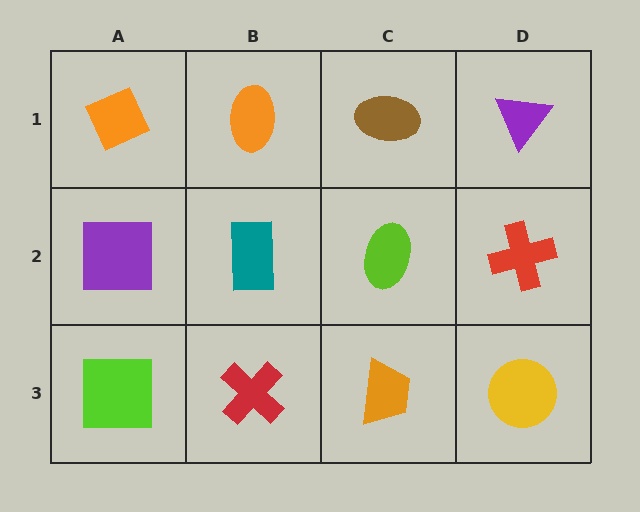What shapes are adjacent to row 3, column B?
A teal rectangle (row 2, column B), a lime square (row 3, column A), an orange trapezoid (row 3, column C).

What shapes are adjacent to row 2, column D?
A purple triangle (row 1, column D), a yellow circle (row 3, column D), a lime ellipse (row 2, column C).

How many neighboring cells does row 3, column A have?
2.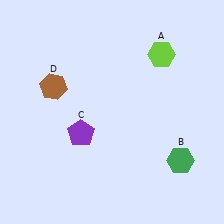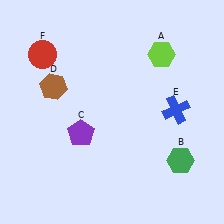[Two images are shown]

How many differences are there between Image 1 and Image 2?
There are 2 differences between the two images.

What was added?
A blue cross (E), a red circle (F) were added in Image 2.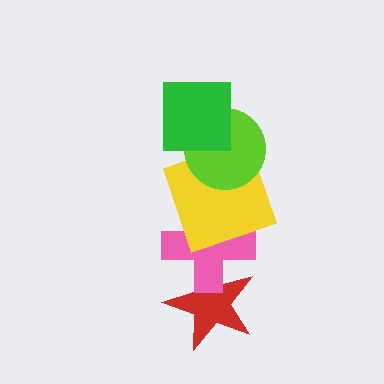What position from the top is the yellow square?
The yellow square is 3rd from the top.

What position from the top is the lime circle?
The lime circle is 2nd from the top.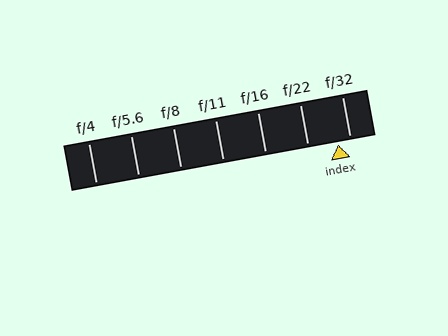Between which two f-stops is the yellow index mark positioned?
The index mark is between f/22 and f/32.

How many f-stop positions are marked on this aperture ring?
There are 7 f-stop positions marked.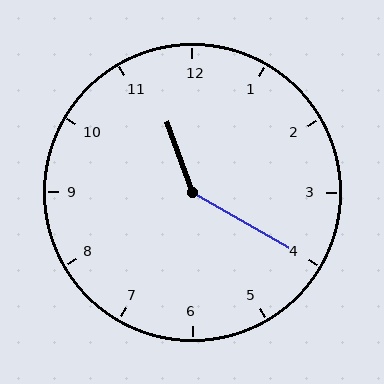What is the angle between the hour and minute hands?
Approximately 140 degrees.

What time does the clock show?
11:20.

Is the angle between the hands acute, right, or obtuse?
It is obtuse.